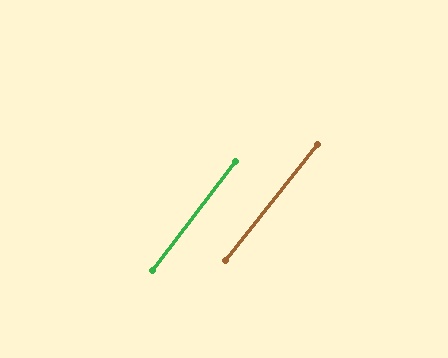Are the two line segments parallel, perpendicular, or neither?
Parallel — their directions differ by only 1.0°.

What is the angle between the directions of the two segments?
Approximately 1 degree.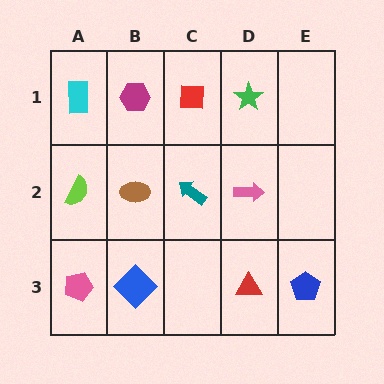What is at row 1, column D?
A green star.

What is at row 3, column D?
A red triangle.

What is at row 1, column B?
A magenta hexagon.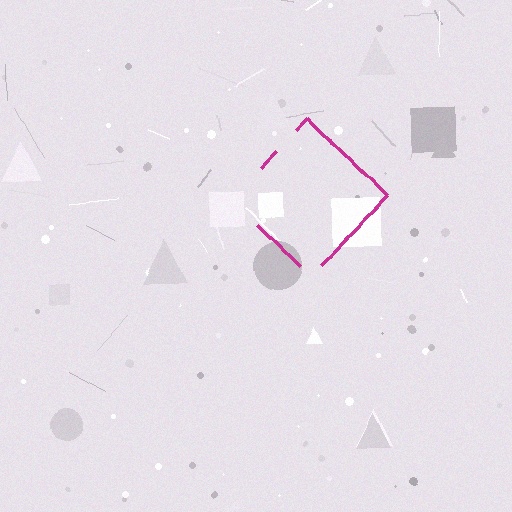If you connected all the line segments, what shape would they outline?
They would outline a diamond.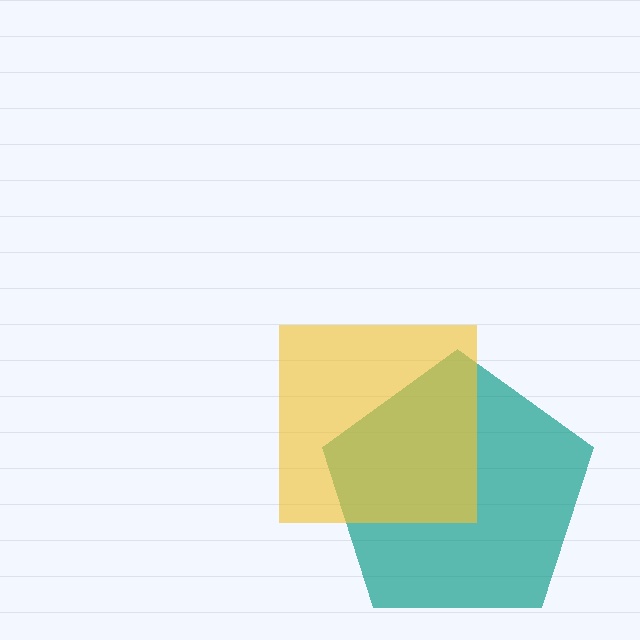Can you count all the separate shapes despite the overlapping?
Yes, there are 2 separate shapes.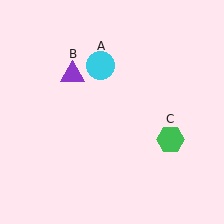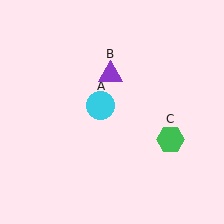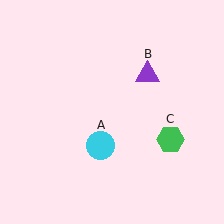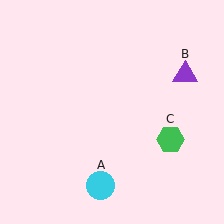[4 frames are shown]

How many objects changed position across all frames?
2 objects changed position: cyan circle (object A), purple triangle (object B).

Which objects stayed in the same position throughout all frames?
Green hexagon (object C) remained stationary.